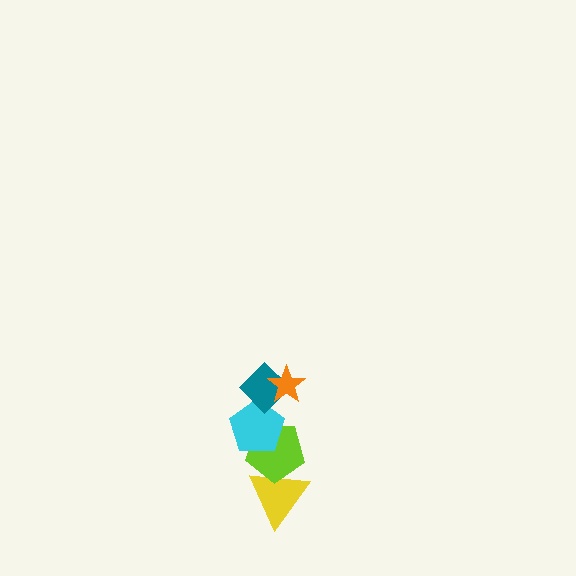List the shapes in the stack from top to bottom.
From top to bottom: the orange star, the teal diamond, the cyan pentagon, the lime pentagon, the yellow triangle.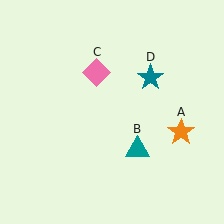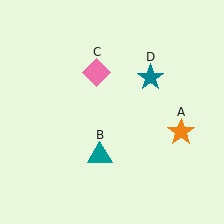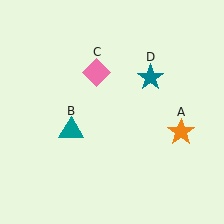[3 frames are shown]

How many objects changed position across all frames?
1 object changed position: teal triangle (object B).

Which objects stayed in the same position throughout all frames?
Orange star (object A) and pink diamond (object C) and teal star (object D) remained stationary.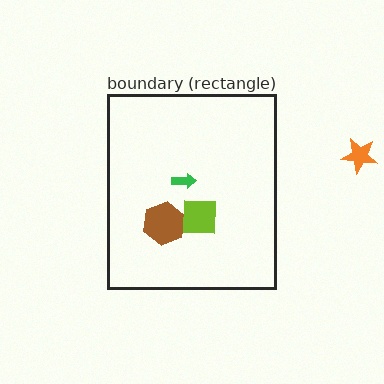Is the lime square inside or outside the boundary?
Inside.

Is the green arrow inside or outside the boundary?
Inside.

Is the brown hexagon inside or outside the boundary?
Inside.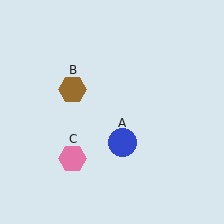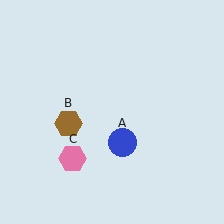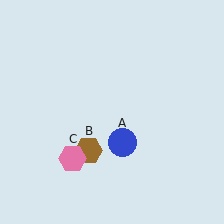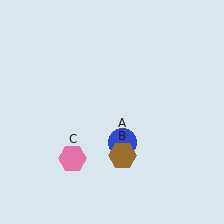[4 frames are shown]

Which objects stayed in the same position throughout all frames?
Blue circle (object A) and pink hexagon (object C) remained stationary.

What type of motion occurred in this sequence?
The brown hexagon (object B) rotated counterclockwise around the center of the scene.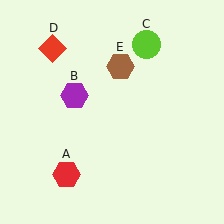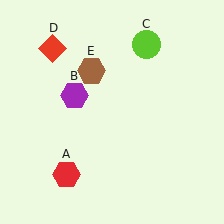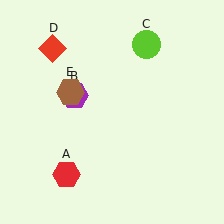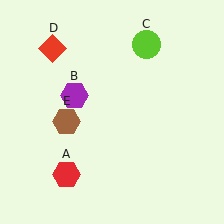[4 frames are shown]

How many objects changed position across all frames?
1 object changed position: brown hexagon (object E).